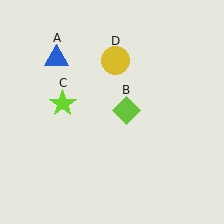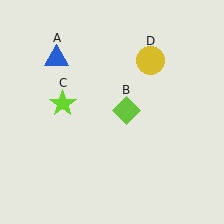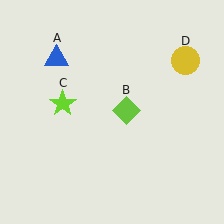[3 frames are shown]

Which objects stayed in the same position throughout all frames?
Blue triangle (object A) and lime diamond (object B) and lime star (object C) remained stationary.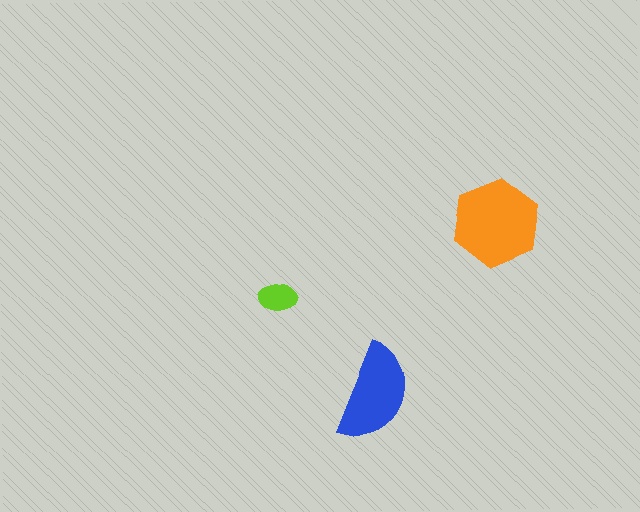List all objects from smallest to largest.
The lime ellipse, the blue semicircle, the orange hexagon.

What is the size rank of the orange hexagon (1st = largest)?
1st.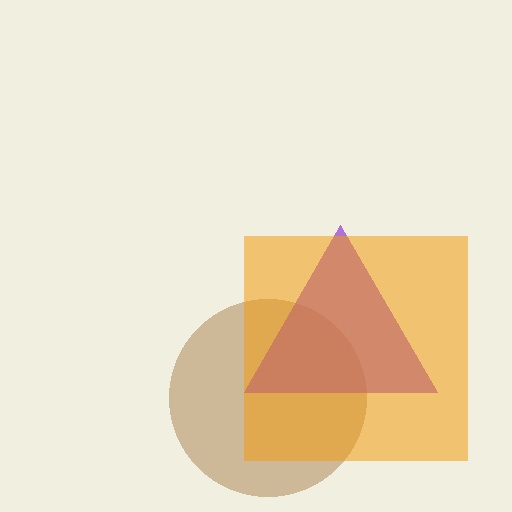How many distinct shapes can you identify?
There are 3 distinct shapes: a brown circle, a purple triangle, an orange square.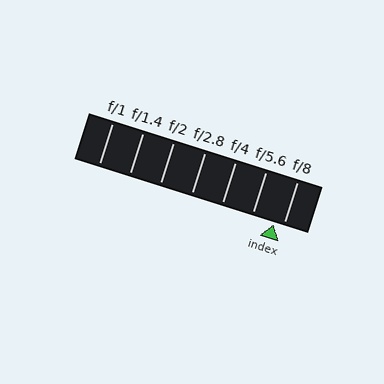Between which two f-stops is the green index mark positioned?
The index mark is between f/5.6 and f/8.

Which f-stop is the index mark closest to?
The index mark is closest to f/8.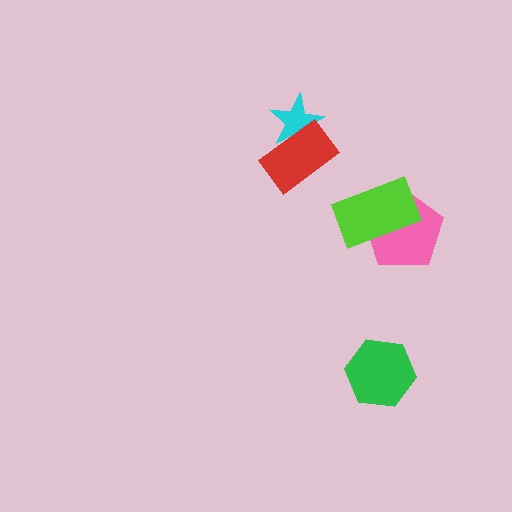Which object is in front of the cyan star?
The red rectangle is in front of the cyan star.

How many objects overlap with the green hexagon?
0 objects overlap with the green hexagon.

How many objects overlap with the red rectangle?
1 object overlaps with the red rectangle.